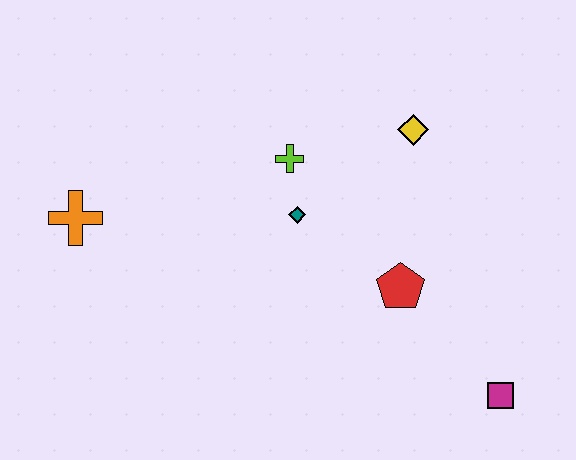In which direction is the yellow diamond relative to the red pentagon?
The yellow diamond is above the red pentagon.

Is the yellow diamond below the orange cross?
No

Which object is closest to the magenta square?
The red pentagon is closest to the magenta square.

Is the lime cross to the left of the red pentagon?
Yes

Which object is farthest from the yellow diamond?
The orange cross is farthest from the yellow diamond.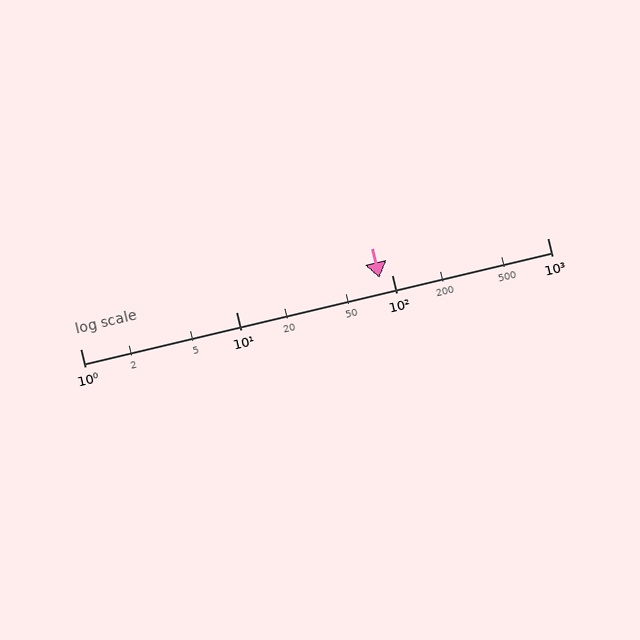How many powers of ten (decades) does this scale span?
The scale spans 3 decades, from 1 to 1000.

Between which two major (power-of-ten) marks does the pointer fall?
The pointer is between 10 and 100.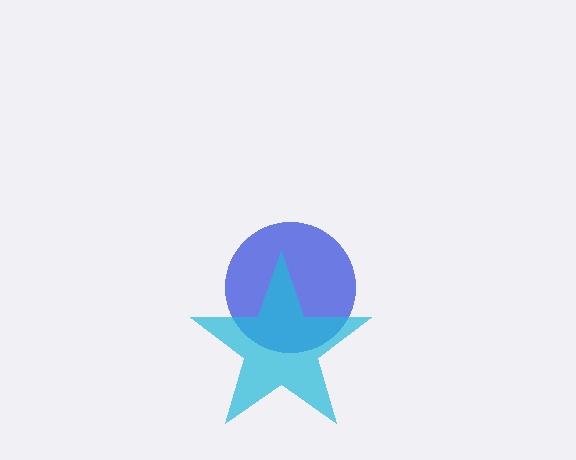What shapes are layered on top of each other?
The layered shapes are: a blue circle, a cyan star.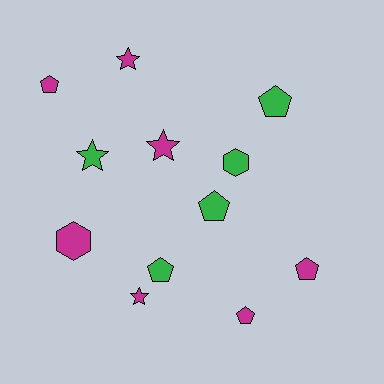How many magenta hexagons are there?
There is 1 magenta hexagon.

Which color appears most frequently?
Magenta, with 7 objects.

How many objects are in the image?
There are 12 objects.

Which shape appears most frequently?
Pentagon, with 6 objects.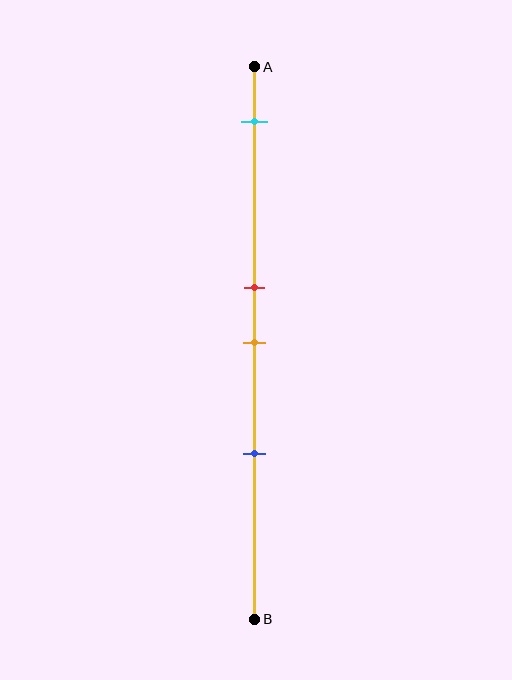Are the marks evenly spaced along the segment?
No, the marks are not evenly spaced.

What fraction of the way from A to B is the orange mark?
The orange mark is approximately 50% (0.5) of the way from A to B.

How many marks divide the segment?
There are 4 marks dividing the segment.